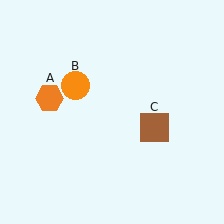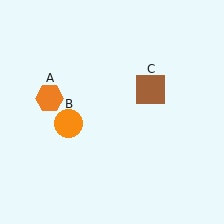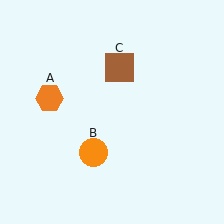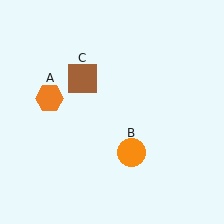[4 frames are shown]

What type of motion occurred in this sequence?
The orange circle (object B), brown square (object C) rotated counterclockwise around the center of the scene.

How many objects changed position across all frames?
2 objects changed position: orange circle (object B), brown square (object C).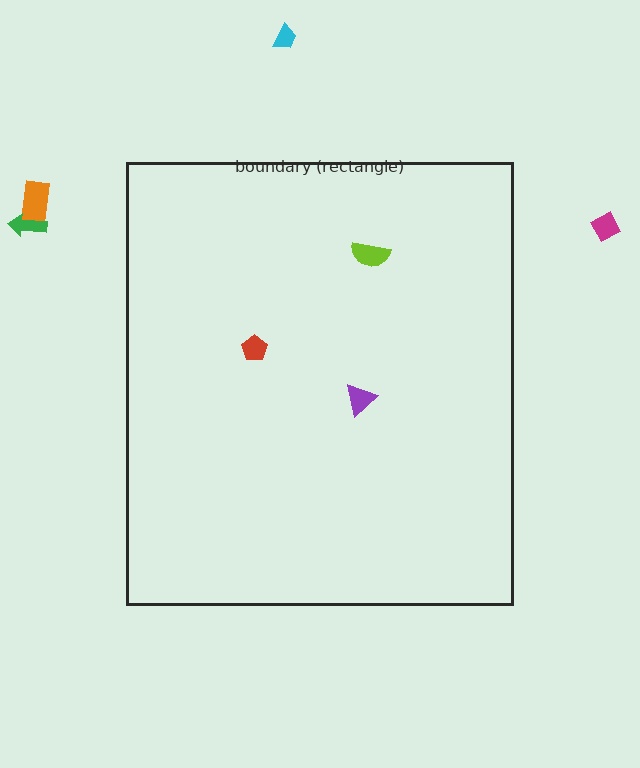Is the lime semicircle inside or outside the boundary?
Inside.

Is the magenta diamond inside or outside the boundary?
Outside.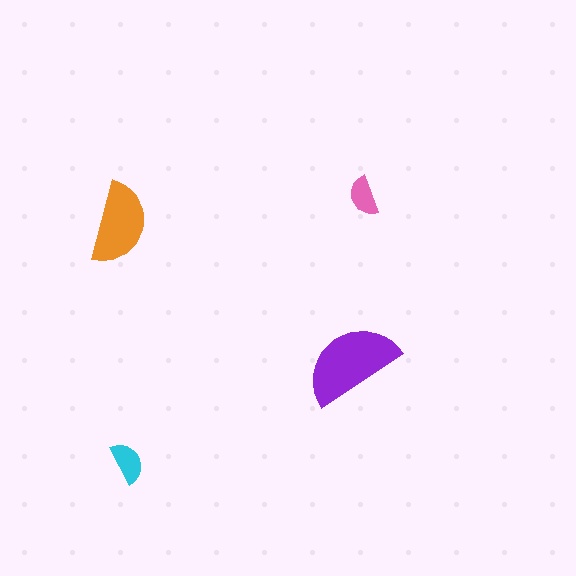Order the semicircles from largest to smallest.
the purple one, the orange one, the cyan one, the pink one.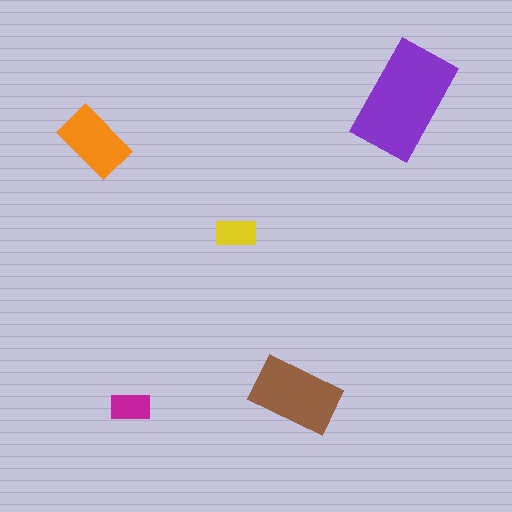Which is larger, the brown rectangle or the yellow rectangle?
The brown one.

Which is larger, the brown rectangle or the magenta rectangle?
The brown one.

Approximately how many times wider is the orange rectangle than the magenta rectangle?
About 2 times wider.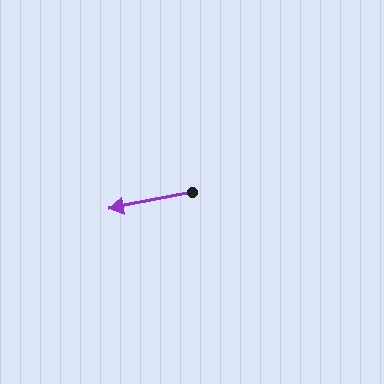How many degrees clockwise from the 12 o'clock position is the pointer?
Approximately 259 degrees.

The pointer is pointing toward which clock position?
Roughly 9 o'clock.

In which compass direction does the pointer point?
West.